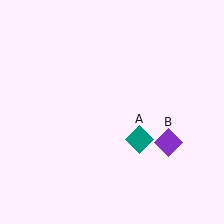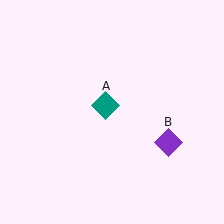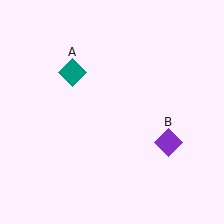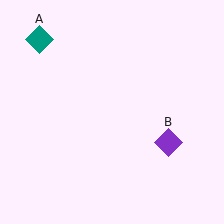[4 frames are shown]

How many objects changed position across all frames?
1 object changed position: teal diamond (object A).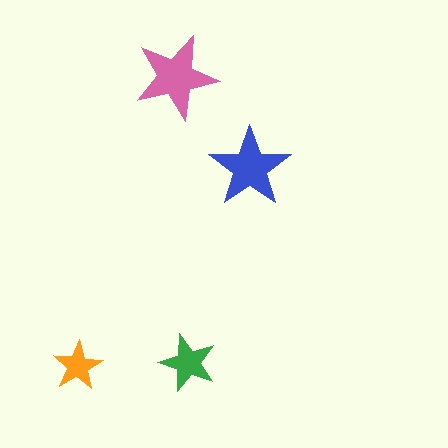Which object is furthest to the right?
The blue star is rightmost.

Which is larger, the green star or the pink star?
The pink one.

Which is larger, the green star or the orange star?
The green one.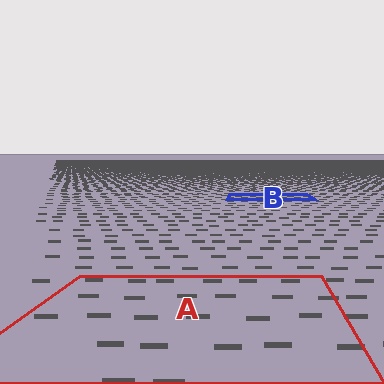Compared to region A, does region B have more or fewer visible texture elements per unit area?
Region B has more texture elements per unit area — they are packed more densely because it is farther away.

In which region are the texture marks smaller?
The texture marks are smaller in region B, because it is farther away.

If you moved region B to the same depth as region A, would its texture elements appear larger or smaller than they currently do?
They would appear larger. At a closer depth, the same texture elements are projected at a bigger on-screen size.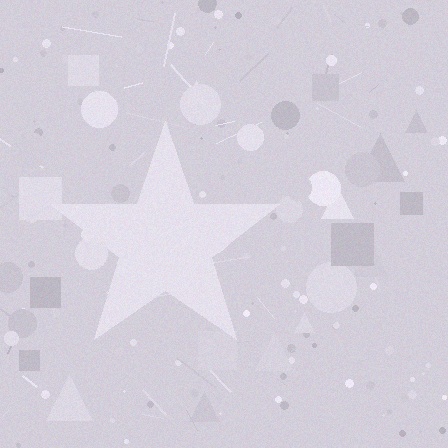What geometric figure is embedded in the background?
A star is embedded in the background.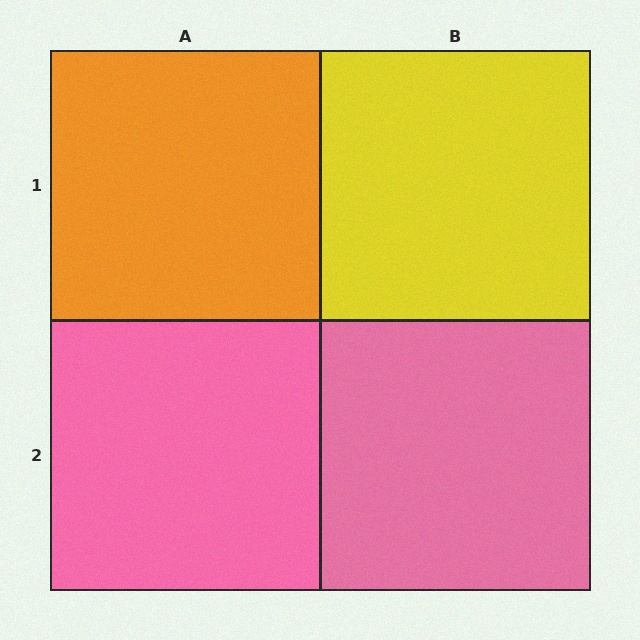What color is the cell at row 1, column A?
Orange.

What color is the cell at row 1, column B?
Yellow.